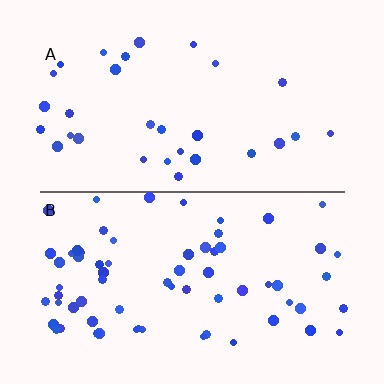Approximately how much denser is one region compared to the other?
Approximately 2.2× — region B over region A.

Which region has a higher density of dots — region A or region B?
B (the bottom).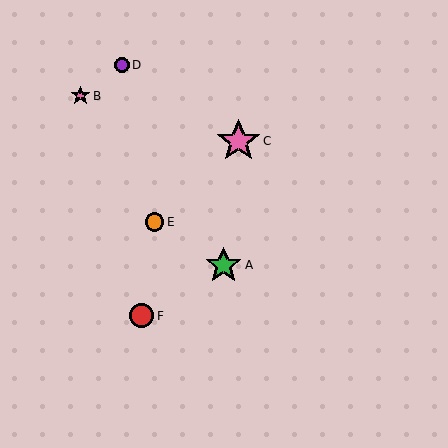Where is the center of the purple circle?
The center of the purple circle is at (122, 65).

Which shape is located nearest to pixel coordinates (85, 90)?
The pink star (labeled B) at (80, 96) is nearest to that location.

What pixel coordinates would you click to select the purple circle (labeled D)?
Click at (122, 65) to select the purple circle D.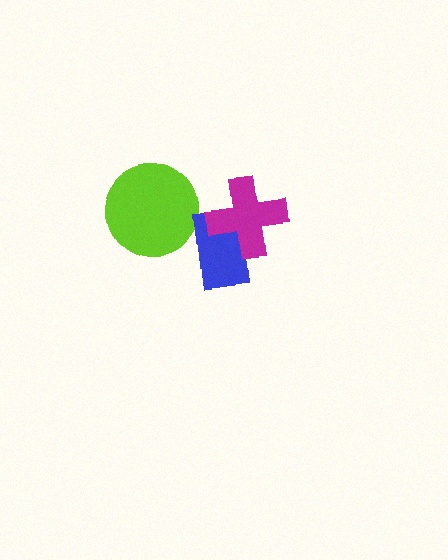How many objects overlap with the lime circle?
0 objects overlap with the lime circle.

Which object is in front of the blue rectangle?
The magenta cross is in front of the blue rectangle.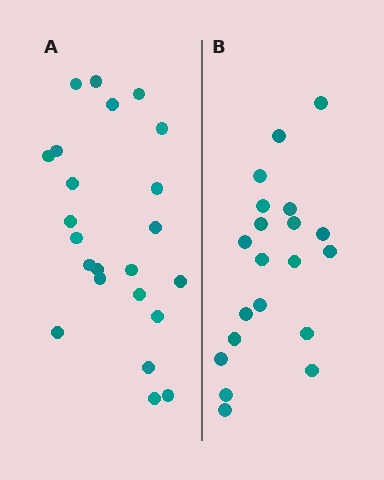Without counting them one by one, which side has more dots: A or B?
Region A (the left region) has more dots.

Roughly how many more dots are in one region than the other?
Region A has just a few more — roughly 2 or 3 more dots than region B.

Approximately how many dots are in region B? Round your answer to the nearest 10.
About 20 dots.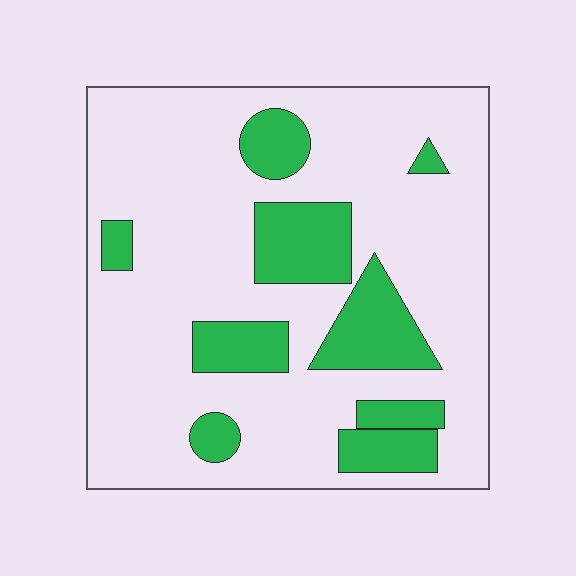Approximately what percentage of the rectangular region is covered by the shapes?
Approximately 20%.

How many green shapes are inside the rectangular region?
9.